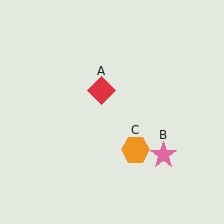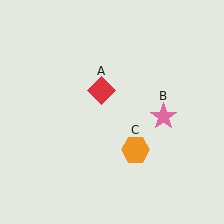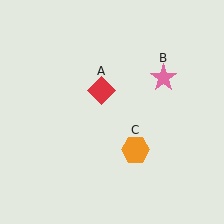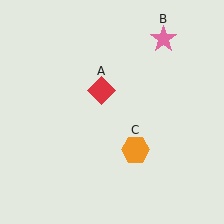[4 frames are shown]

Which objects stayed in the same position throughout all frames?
Red diamond (object A) and orange hexagon (object C) remained stationary.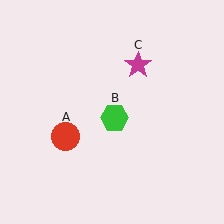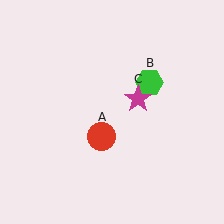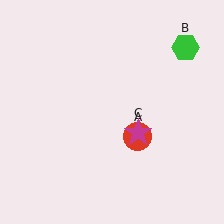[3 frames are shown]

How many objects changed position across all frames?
3 objects changed position: red circle (object A), green hexagon (object B), magenta star (object C).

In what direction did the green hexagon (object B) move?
The green hexagon (object B) moved up and to the right.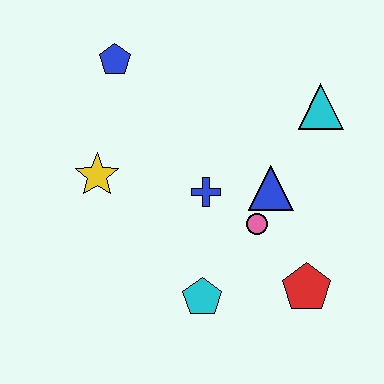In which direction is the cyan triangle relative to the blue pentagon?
The cyan triangle is to the right of the blue pentagon.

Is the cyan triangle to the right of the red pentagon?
Yes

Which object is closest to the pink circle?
The blue triangle is closest to the pink circle.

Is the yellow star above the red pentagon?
Yes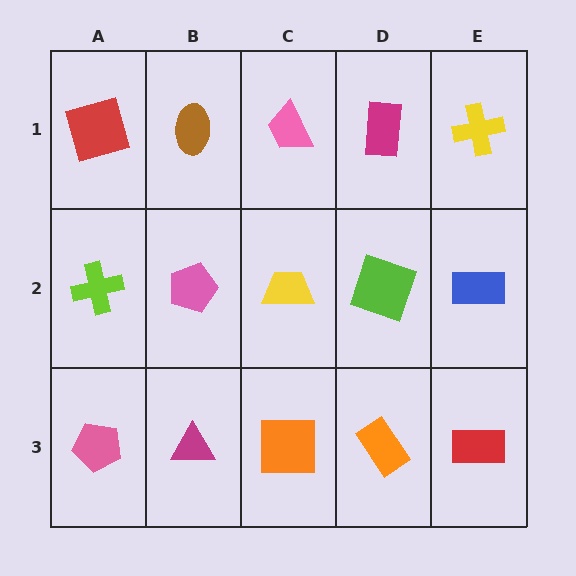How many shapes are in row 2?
5 shapes.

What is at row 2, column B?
A pink pentagon.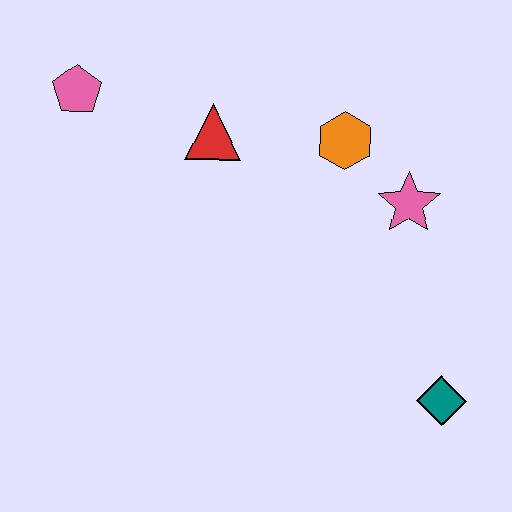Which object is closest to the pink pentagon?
The red triangle is closest to the pink pentagon.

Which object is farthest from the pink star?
The pink pentagon is farthest from the pink star.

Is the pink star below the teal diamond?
No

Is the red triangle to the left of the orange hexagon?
Yes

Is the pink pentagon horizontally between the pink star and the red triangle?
No